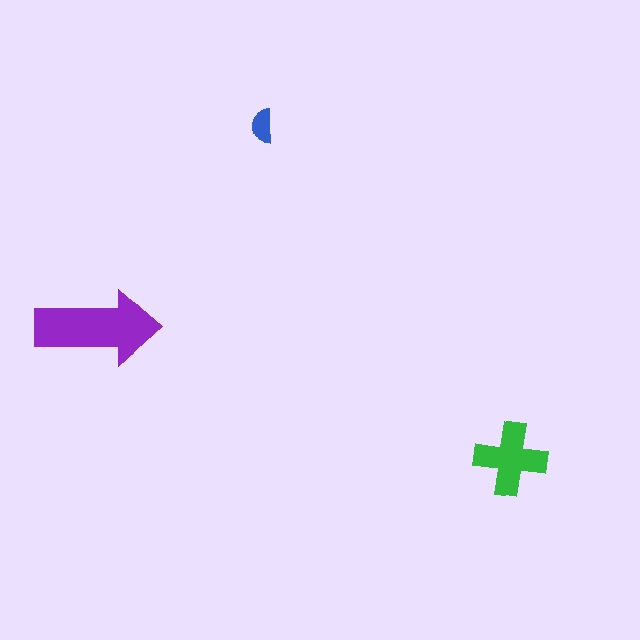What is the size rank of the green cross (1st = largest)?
2nd.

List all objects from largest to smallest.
The purple arrow, the green cross, the blue semicircle.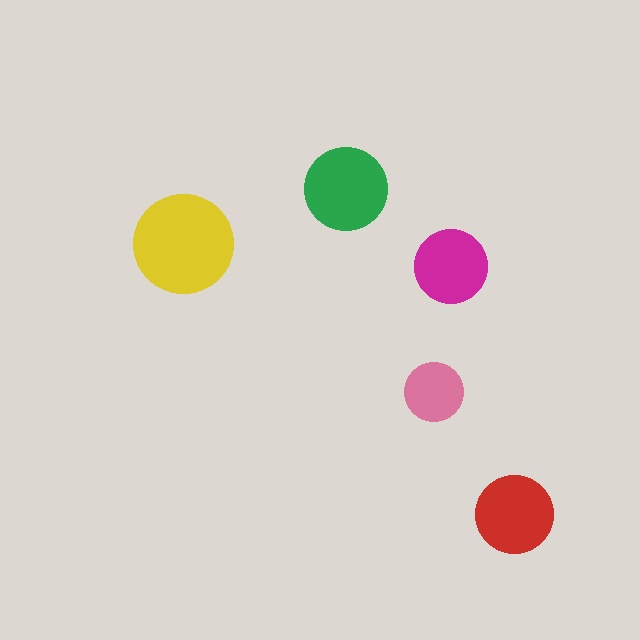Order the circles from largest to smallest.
the yellow one, the green one, the red one, the magenta one, the pink one.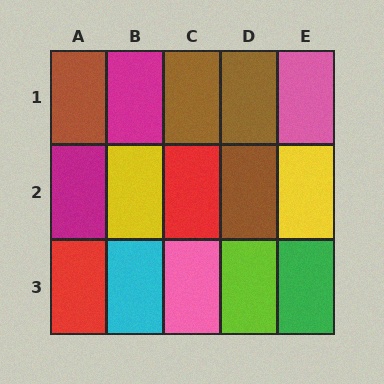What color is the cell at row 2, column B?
Yellow.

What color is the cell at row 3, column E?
Green.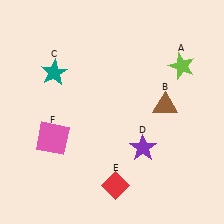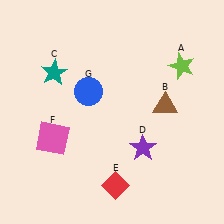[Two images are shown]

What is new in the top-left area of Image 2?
A blue circle (G) was added in the top-left area of Image 2.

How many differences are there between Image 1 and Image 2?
There is 1 difference between the two images.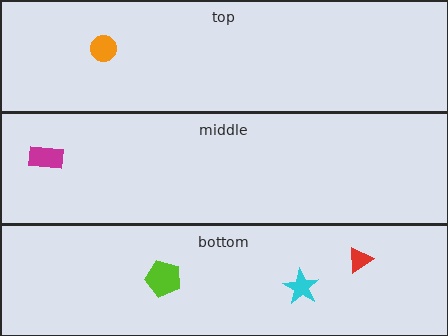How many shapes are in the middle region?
1.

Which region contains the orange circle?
The top region.